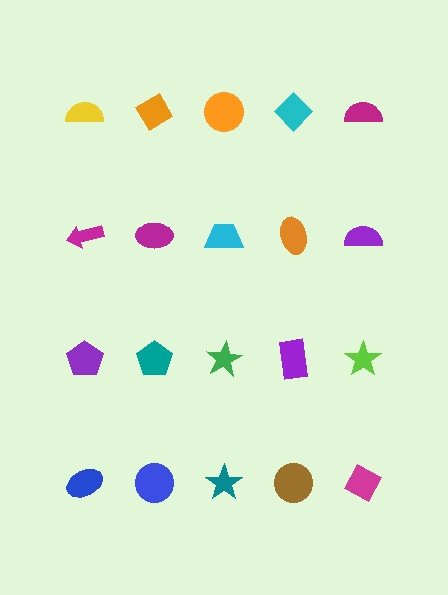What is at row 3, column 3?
A green star.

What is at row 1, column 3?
An orange circle.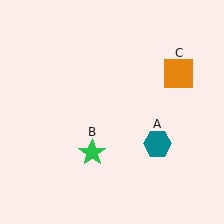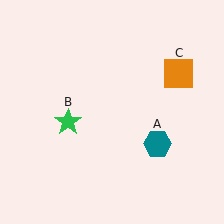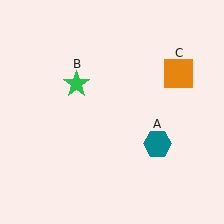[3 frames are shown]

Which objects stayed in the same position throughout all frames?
Teal hexagon (object A) and orange square (object C) remained stationary.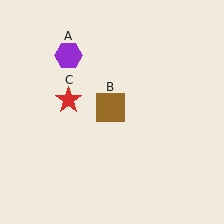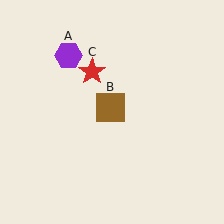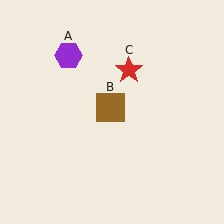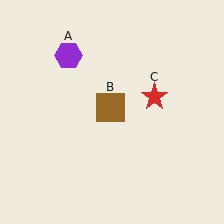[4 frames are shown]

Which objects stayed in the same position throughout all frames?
Purple hexagon (object A) and brown square (object B) remained stationary.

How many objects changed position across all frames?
1 object changed position: red star (object C).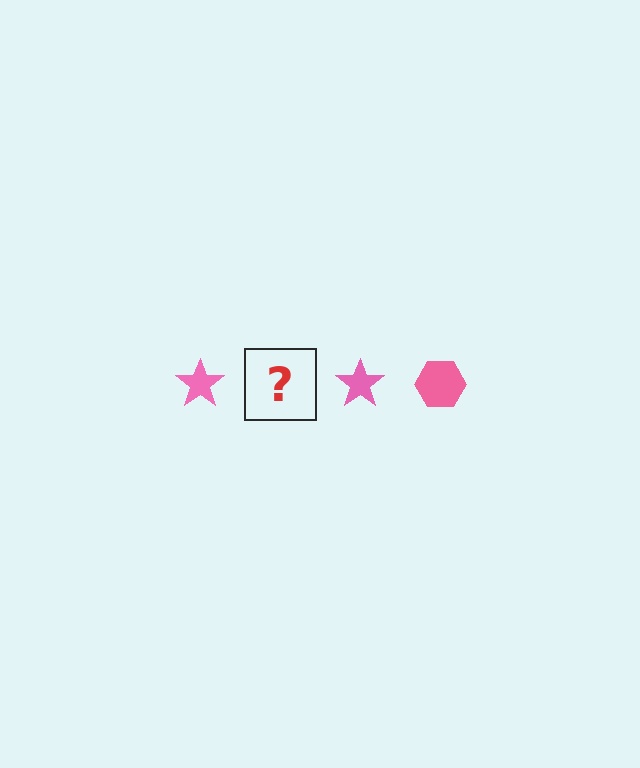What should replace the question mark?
The question mark should be replaced with a pink hexagon.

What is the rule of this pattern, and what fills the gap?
The rule is that the pattern cycles through star, hexagon shapes in pink. The gap should be filled with a pink hexagon.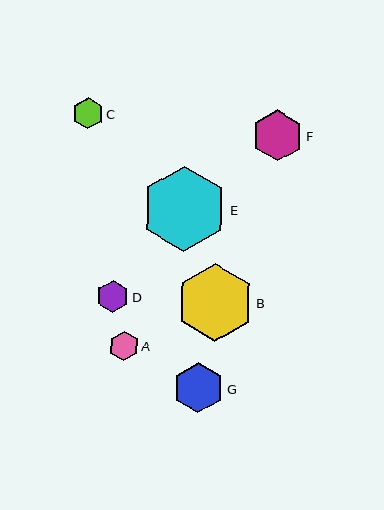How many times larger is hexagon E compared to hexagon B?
Hexagon E is approximately 1.1 times the size of hexagon B.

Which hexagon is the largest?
Hexagon E is the largest with a size of approximately 85 pixels.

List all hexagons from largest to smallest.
From largest to smallest: E, B, F, G, D, C, A.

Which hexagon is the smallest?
Hexagon A is the smallest with a size of approximately 29 pixels.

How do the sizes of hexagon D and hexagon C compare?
Hexagon D and hexagon C are approximately the same size.